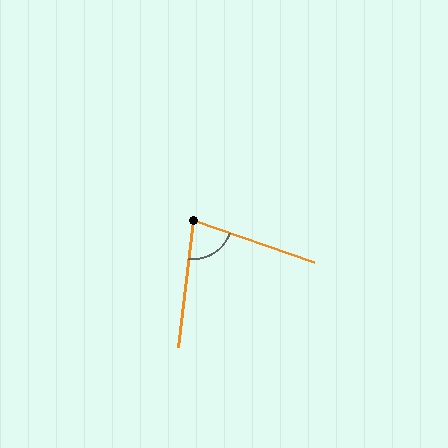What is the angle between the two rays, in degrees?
Approximately 78 degrees.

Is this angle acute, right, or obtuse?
It is acute.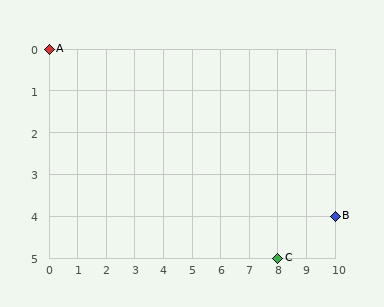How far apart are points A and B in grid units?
Points A and B are 10 columns and 4 rows apart (about 10.8 grid units diagonally).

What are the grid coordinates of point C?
Point C is at grid coordinates (8, 5).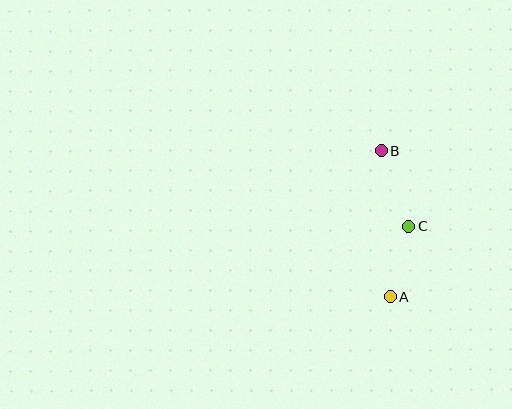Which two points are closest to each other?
Points A and C are closest to each other.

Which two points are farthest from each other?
Points A and B are farthest from each other.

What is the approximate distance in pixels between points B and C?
The distance between B and C is approximately 80 pixels.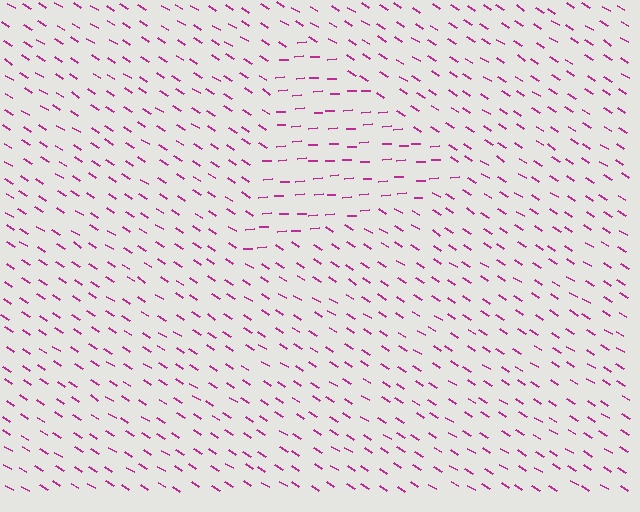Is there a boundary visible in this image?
Yes, there is a texture boundary formed by a change in line orientation.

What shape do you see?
I see a triangle.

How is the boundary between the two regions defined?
The boundary is defined purely by a change in line orientation (approximately 35 degrees difference). All lines are the same color and thickness.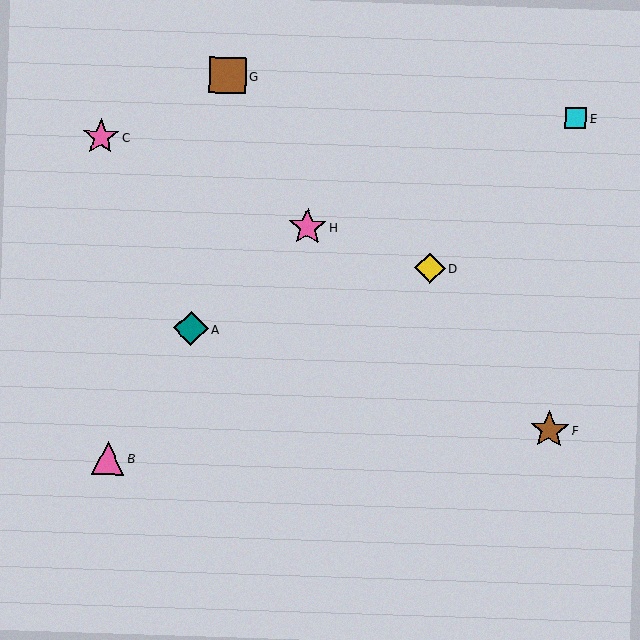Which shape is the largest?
The brown star (labeled F) is the largest.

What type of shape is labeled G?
Shape G is a brown square.